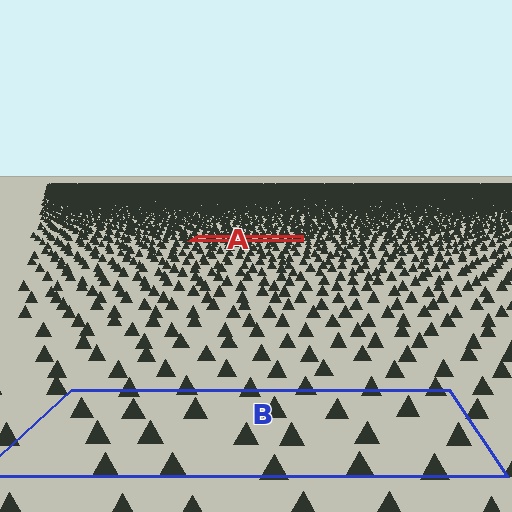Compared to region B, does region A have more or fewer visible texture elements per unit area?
Region A has more texture elements per unit area — they are packed more densely because it is farther away.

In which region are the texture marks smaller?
The texture marks are smaller in region A, because it is farther away.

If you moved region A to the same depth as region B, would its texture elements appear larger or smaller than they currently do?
They would appear larger. At a closer depth, the same texture elements are projected at a bigger on-screen size.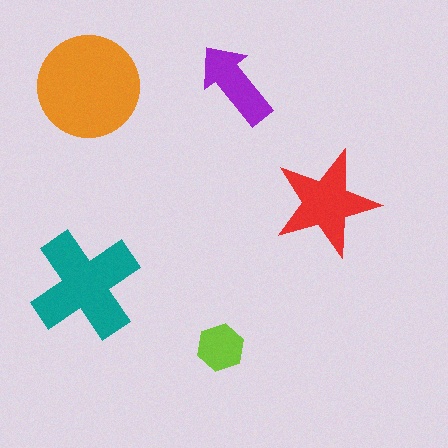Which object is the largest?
The orange circle.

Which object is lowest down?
The lime hexagon is bottommost.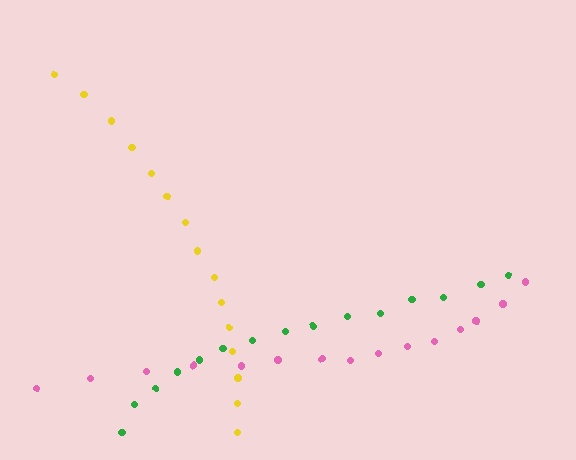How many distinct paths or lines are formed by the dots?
There are 3 distinct paths.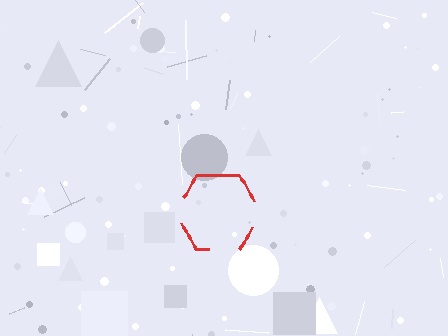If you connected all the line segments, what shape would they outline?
They would outline a hexagon.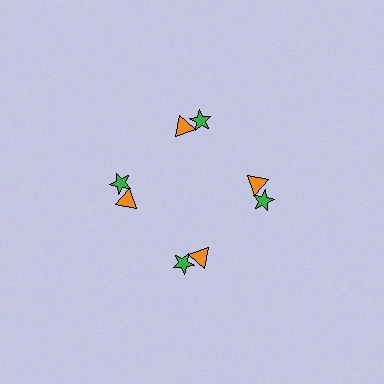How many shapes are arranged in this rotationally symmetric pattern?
There are 8 shapes, arranged in 4 groups of 2.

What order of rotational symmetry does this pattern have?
This pattern has 4-fold rotational symmetry.